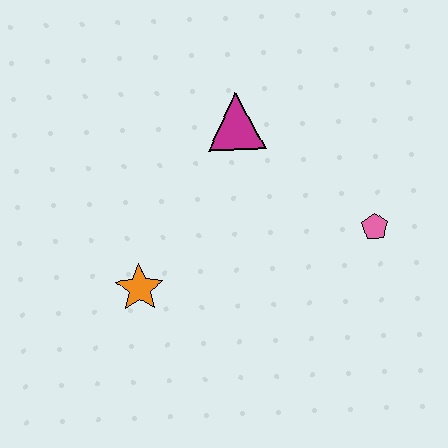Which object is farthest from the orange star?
The pink pentagon is farthest from the orange star.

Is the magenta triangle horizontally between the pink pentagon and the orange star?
Yes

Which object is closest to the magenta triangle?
The pink pentagon is closest to the magenta triangle.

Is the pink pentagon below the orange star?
No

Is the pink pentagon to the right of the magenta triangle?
Yes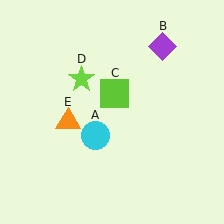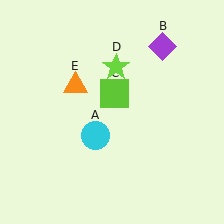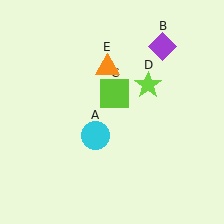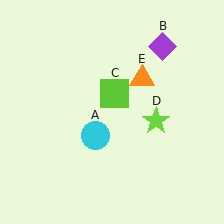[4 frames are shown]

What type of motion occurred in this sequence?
The lime star (object D), orange triangle (object E) rotated clockwise around the center of the scene.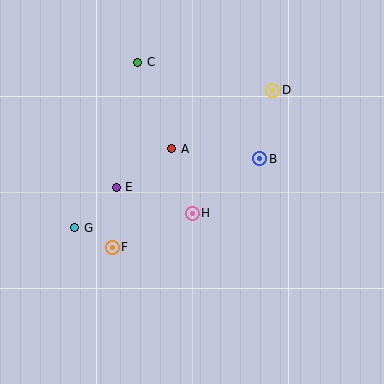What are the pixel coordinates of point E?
Point E is at (116, 187).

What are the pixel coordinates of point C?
Point C is at (138, 62).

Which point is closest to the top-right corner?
Point D is closest to the top-right corner.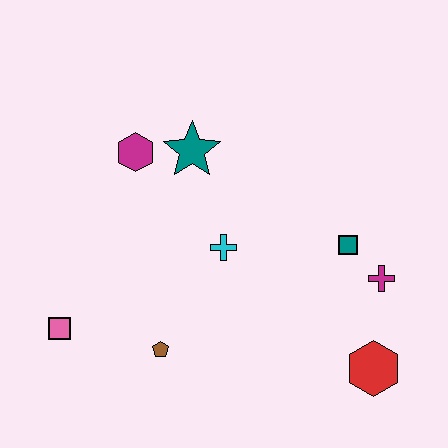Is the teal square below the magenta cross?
No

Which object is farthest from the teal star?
The red hexagon is farthest from the teal star.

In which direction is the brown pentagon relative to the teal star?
The brown pentagon is below the teal star.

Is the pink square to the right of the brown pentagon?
No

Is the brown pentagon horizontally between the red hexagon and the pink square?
Yes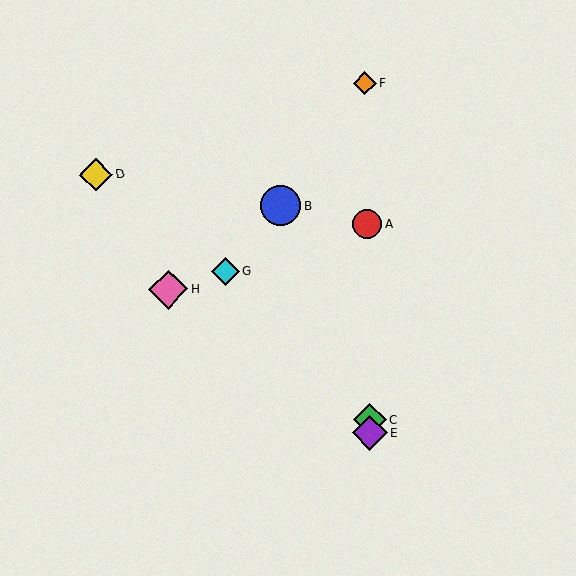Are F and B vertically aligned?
No, F is at x≈365 and B is at x≈280.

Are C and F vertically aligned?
Yes, both are at x≈370.